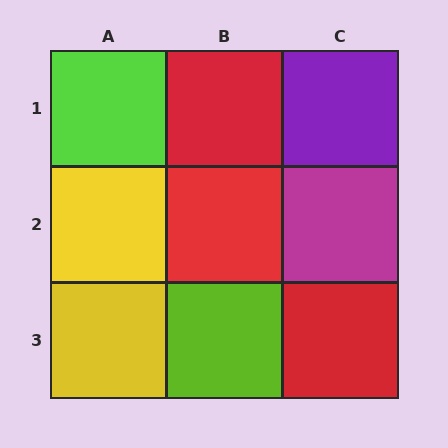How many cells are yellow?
2 cells are yellow.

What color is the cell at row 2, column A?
Yellow.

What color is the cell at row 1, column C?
Purple.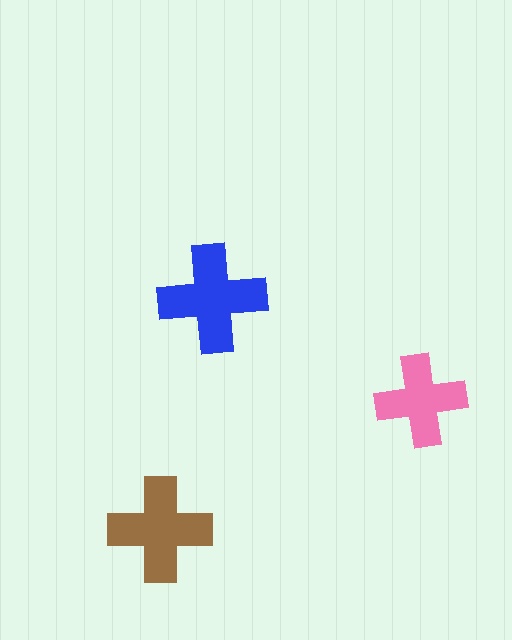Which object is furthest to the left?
The brown cross is leftmost.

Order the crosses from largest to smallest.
the blue one, the brown one, the pink one.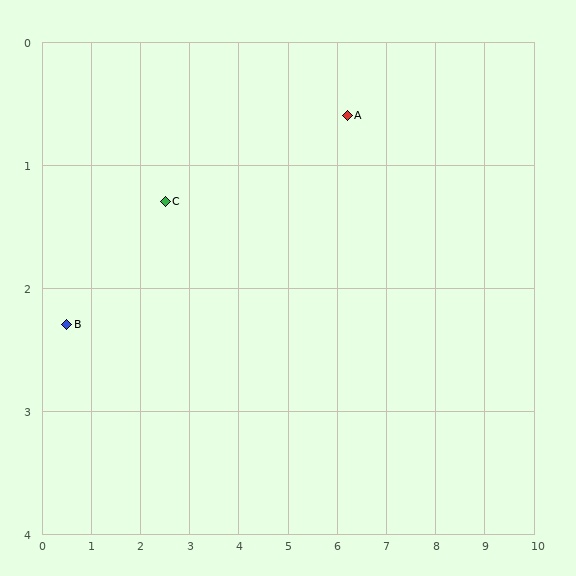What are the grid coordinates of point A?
Point A is at approximately (6.2, 0.6).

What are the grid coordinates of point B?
Point B is at approximately (0.5, 2.3).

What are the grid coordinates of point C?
Point C is at approximately (2.5, 1.3).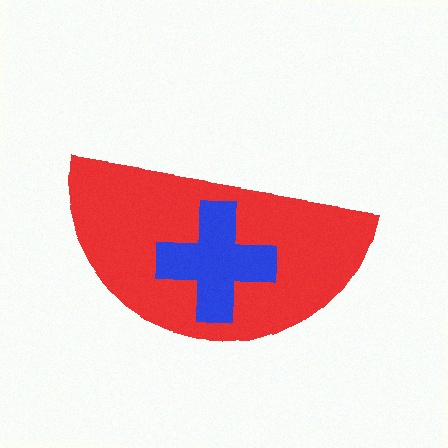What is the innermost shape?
The blue cross.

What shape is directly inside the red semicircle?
The blue cross.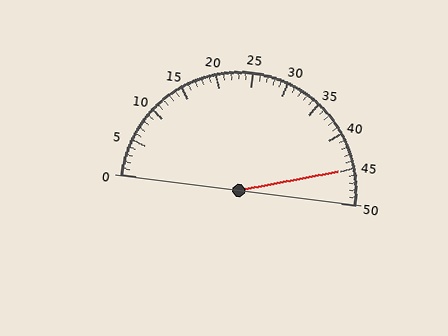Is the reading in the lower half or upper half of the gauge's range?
The reading is in the upper half of the range (0 to 50).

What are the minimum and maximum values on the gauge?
The gauge ranges from 0 to 50.